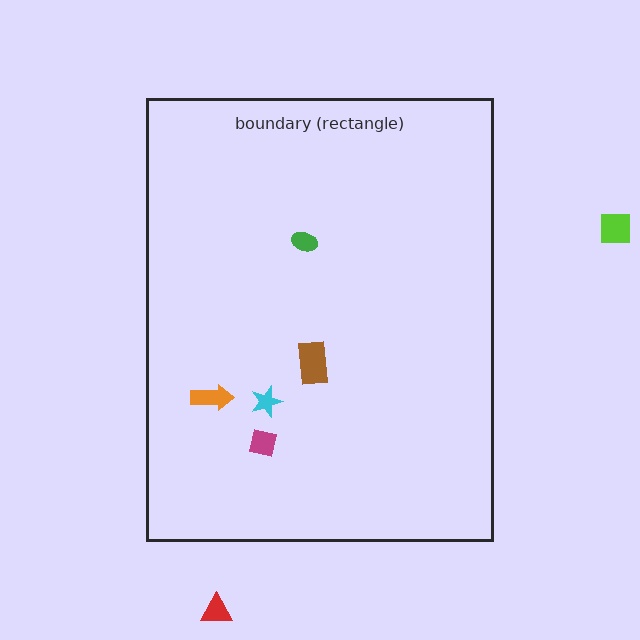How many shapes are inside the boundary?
5 inside, 2 outside.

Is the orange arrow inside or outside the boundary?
Inside.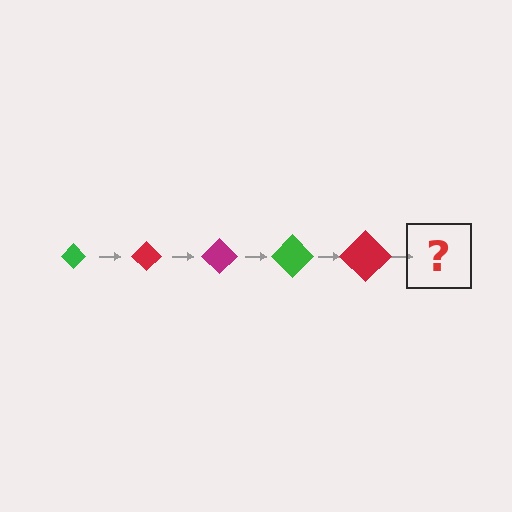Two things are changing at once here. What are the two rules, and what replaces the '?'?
The two rules are that the diamond grows larger each step and the color cycles through green, red, and magenta. The '?' should be a magenta diamond, larger than the previous one.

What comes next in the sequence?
The next element should be a magenta diamond, larger than the previous one.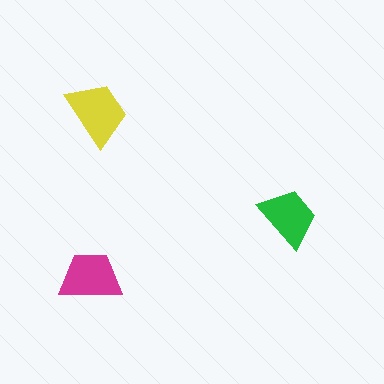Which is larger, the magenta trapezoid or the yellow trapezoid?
The yellow one.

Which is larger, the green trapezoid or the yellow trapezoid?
The yellow one.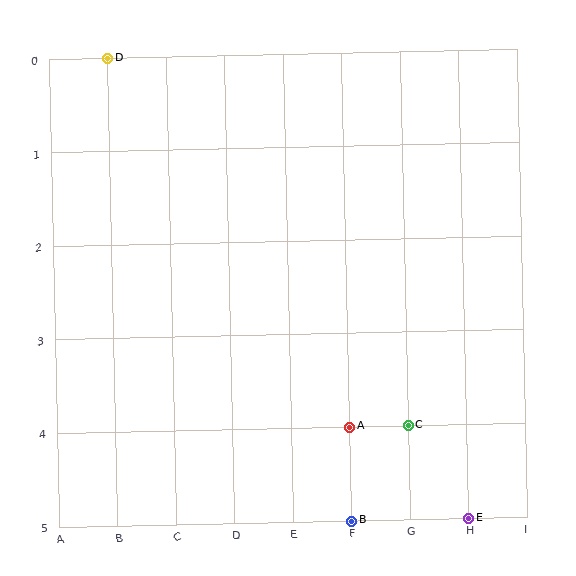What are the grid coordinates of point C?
Point C is at grid coordinates (G, 4).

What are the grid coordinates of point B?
Point B is at grid coordinates (F, 5).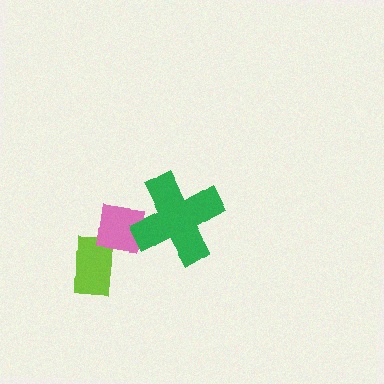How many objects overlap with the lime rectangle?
1 object overlaps with the lime rectangle.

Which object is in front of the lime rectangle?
The pink square is in front of the lime rectangle.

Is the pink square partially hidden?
Yes, it is partially covered by another shape.